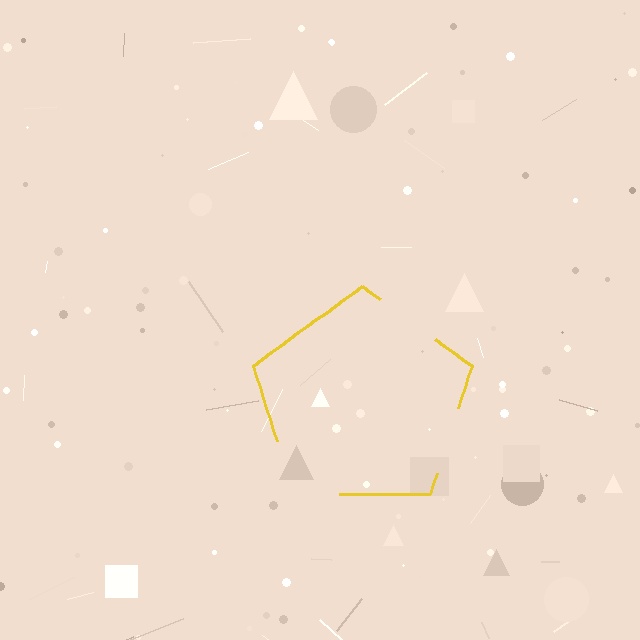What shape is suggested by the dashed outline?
The dashed outline suggests a pentagon.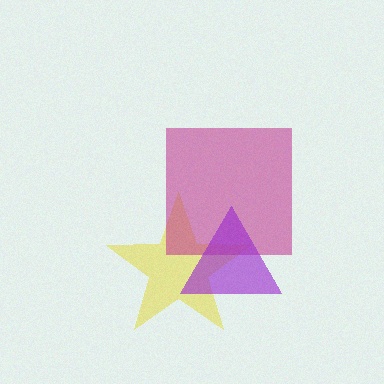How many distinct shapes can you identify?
There are 3 distinct shapes: a yellow star, a magenta square, a purple triangle.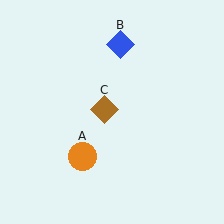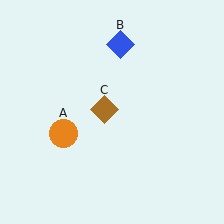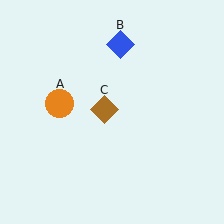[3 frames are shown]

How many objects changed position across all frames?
1 object changed position: orange circle (object A).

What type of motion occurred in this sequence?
The orange circle (object A) rotated clockwise around the center of the scene.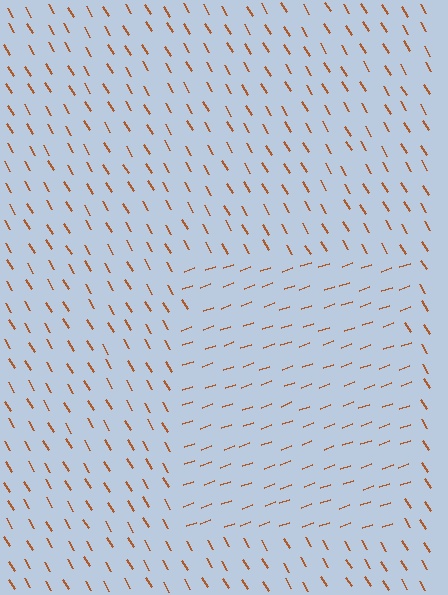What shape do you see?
I see a rectangle.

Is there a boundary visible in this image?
Yes, there is a texture boundary formed by a change in line orientation.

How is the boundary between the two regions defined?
The boundary is defined purely by a change in line orientation (approximately 78 degrees difference). All lines are the same color and thickness.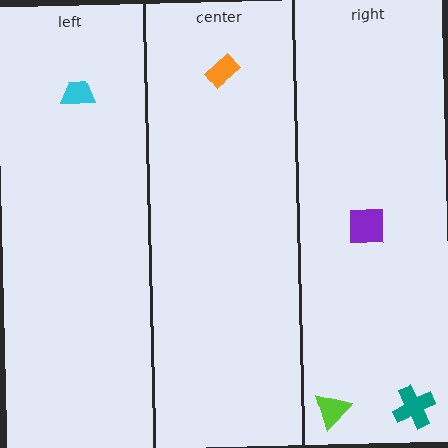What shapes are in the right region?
The purple square, the teal cross, the lime triangle.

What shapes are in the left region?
The cyan trapezoid.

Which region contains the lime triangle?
The right region.